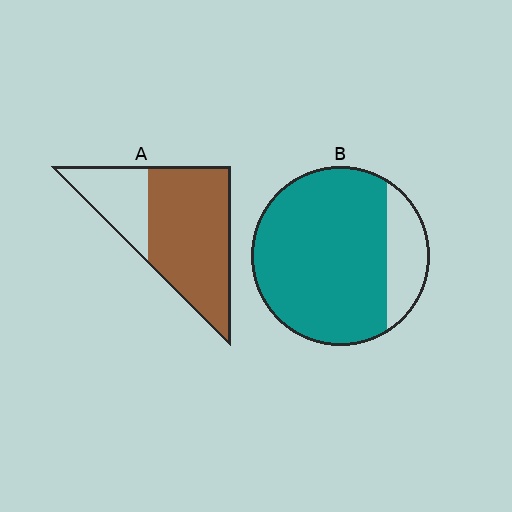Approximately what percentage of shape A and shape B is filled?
A is approximately 70% and B is approximately 80%.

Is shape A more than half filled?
Yes.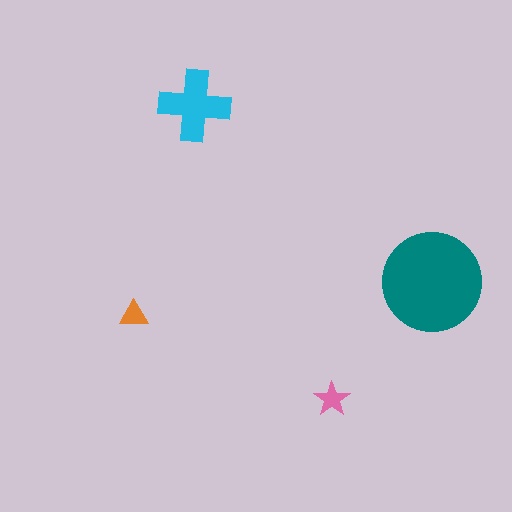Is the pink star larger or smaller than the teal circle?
Smaller.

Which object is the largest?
The teal circle.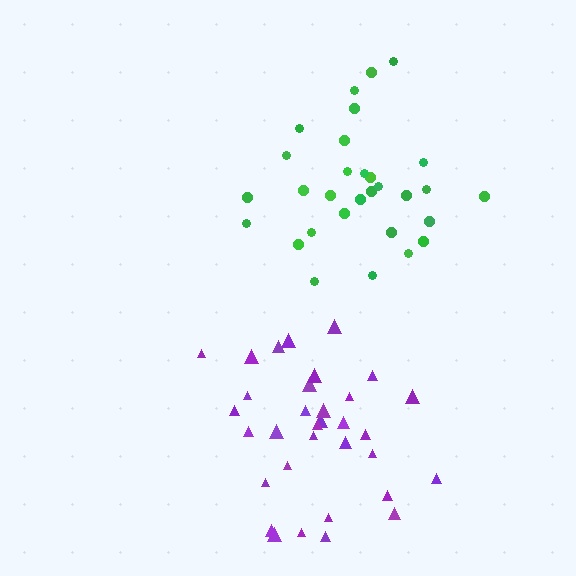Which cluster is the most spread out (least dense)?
Purple.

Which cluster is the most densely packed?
Green.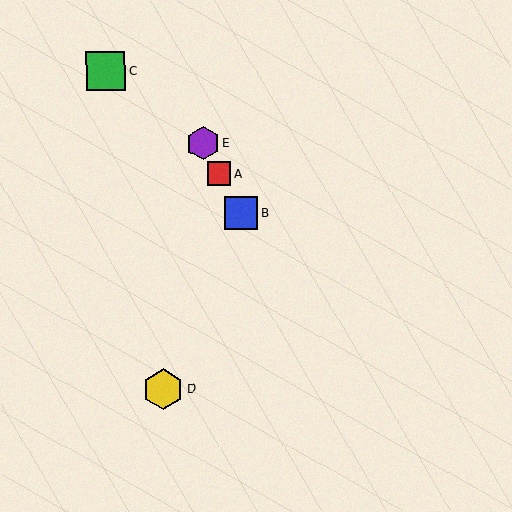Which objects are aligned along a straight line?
Objects A, B, E are aligned along a straight line.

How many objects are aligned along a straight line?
3 objects (A, B, E) are aligned along a straight line.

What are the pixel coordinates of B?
Object B is at (240, 213).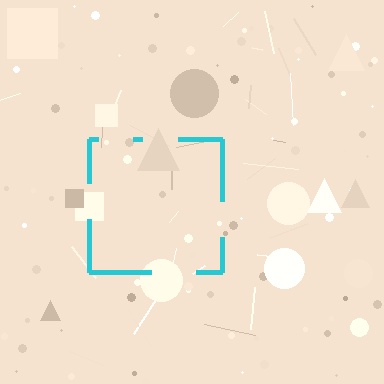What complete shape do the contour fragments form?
The contour fragments form a square.